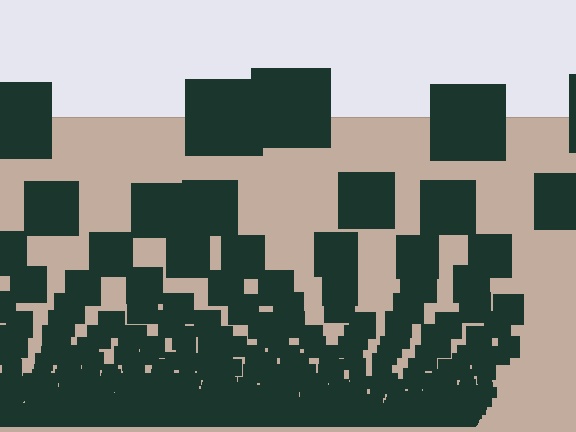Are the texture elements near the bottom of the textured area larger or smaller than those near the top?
Smaller. The gradient is inverted — elements near the bottom are smaller and denser.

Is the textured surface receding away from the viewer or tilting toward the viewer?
The surface appears to tilt toward the viewer. Texture elements get larger and sparser toward the top.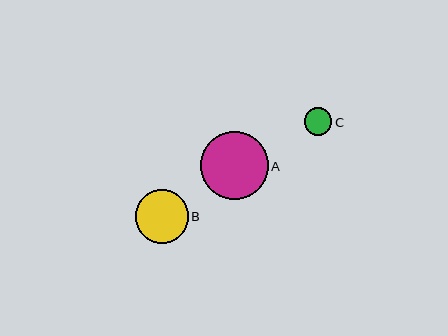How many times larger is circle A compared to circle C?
Circle A is approximately 2.5 times the size of circle C.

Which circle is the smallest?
Circle C is the smallest with a size of approximately 28 pixels.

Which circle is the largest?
Circle A is the largest with a size of approximately 68 pixels.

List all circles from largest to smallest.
From largest to smallest: A, B, C.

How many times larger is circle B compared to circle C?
Circle B is approximately 1.9 times the size of circle C.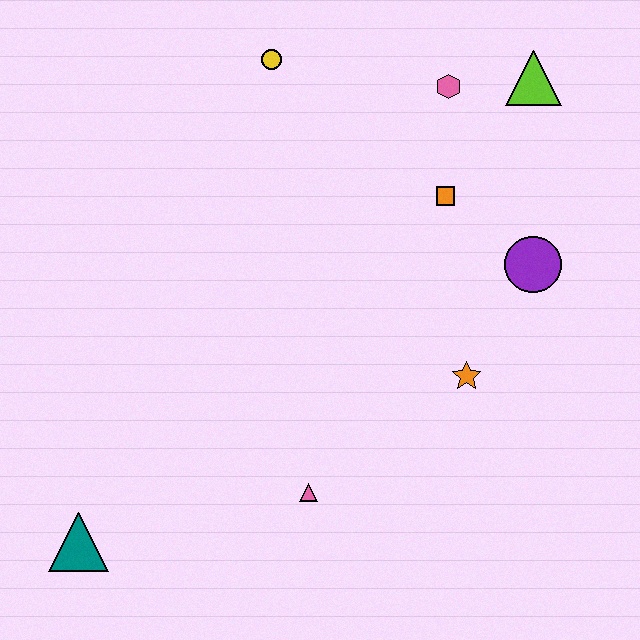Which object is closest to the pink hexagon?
The lime triangle is closest to the pink hexagon.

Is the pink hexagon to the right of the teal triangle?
Yes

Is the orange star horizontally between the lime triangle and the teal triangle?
Yes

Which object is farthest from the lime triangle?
The teal triangle is farthest from the lime triangle.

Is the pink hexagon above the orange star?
Yes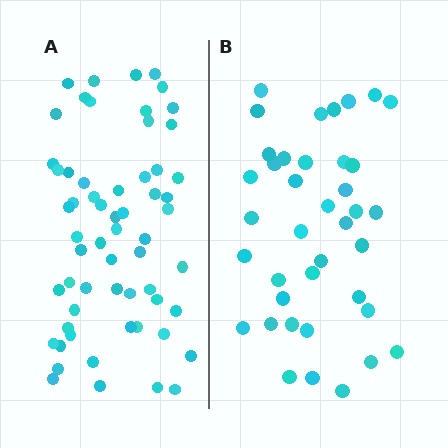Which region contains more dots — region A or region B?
Region A (the left region) has more dots.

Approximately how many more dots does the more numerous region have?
Region A has approximately 20 more dots than region B.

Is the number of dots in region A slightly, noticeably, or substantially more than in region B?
Region A has substantially more. The ratio is roughly 1.5 to 1.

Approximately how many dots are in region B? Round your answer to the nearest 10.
About 40 dots. (The exact count is 39, which rounds to 40.)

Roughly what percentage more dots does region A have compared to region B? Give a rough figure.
About 55% more.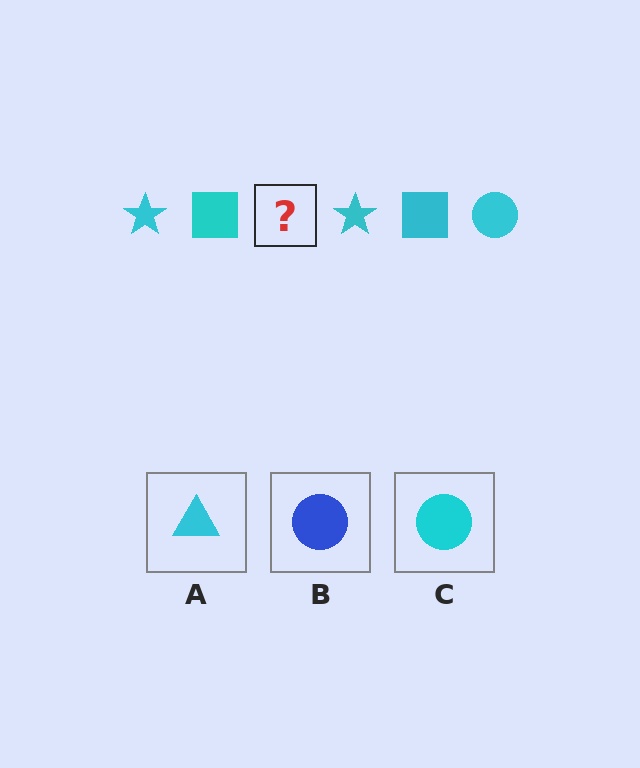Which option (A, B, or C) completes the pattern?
C.